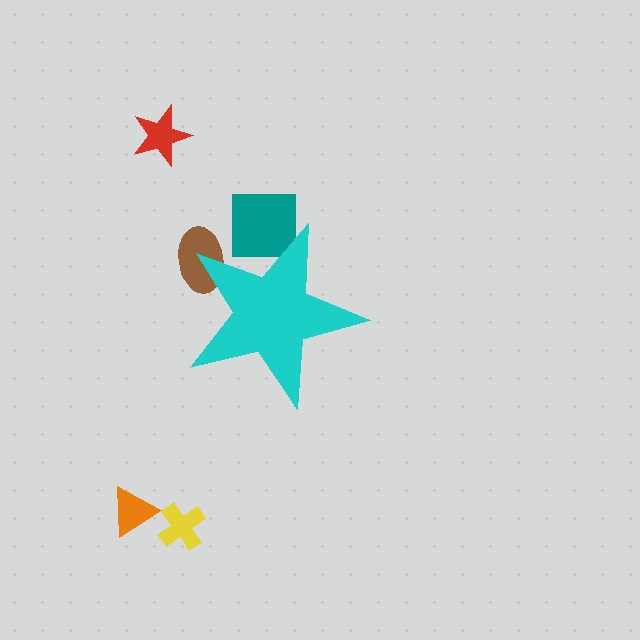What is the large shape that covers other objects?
A cyan star.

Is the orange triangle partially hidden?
No, the orange triangle is fully visible.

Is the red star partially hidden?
No, the red star is fully visible.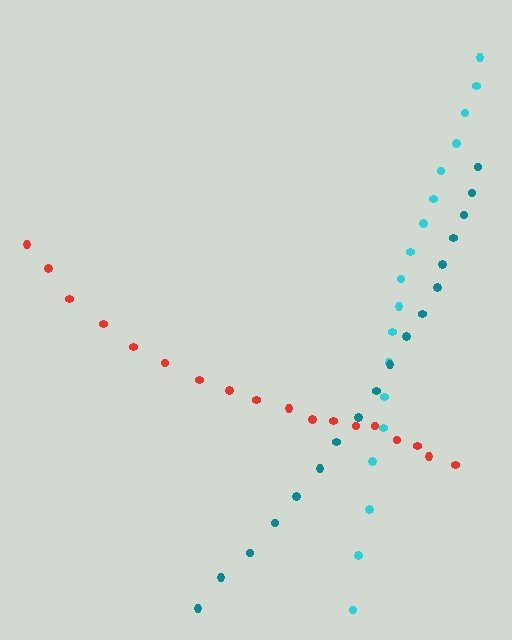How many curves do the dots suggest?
There are 3 distinct paths.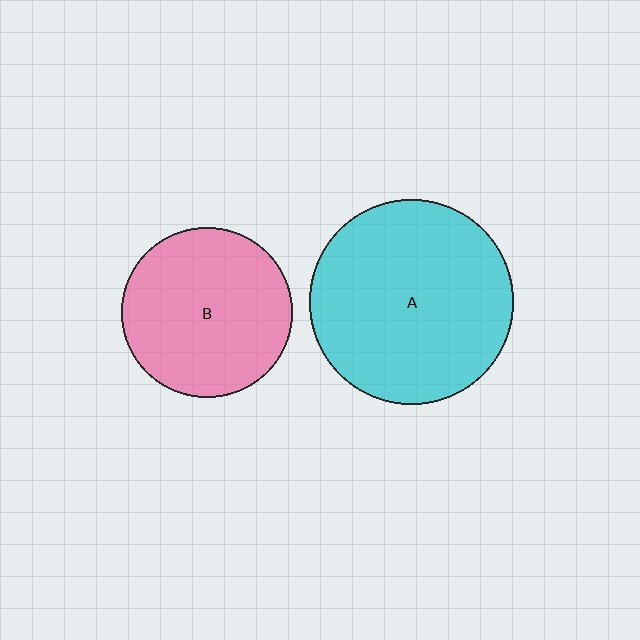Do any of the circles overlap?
No, none of the circles overlap.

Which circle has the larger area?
Circle A (cyan).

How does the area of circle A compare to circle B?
Approximately 1.4 times.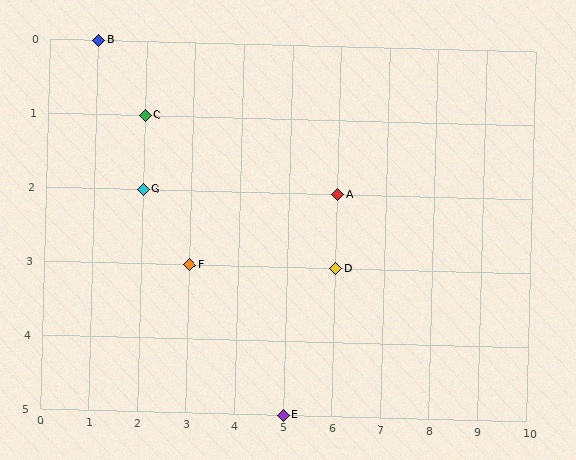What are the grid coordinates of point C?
Point C is at grid coordinates (2, 1).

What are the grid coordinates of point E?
Point E is at grid coordinates (5, 5).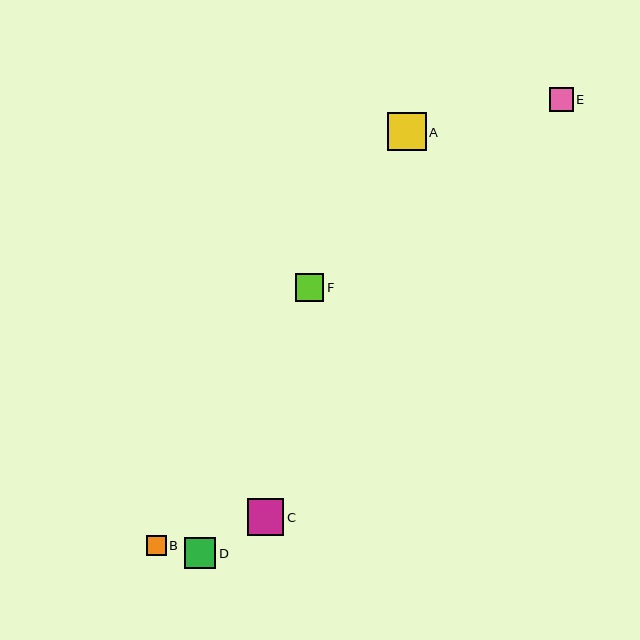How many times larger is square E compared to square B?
Square E is approximately 1.2 times the size of square B.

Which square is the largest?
Square A is the largest with a size of approximately 39 pixels.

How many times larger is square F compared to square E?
Square F is approximately 1.2 times the size of square E.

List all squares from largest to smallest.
From largest to smallest: A, C, D, F, E, B.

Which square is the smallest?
Square B is the smallest with a size of approximately 20 pixels.